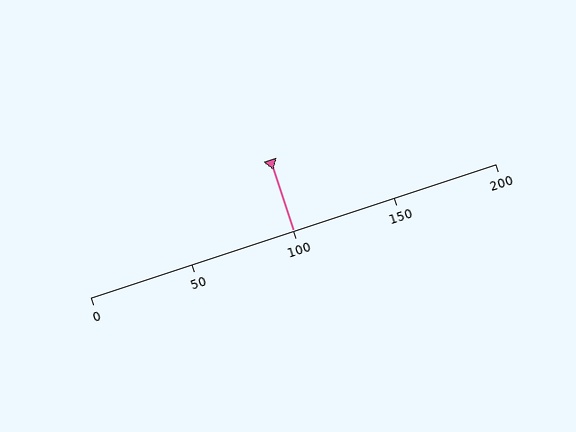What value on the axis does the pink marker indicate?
The marker indicates approximately 100.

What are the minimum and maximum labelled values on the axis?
The axis runs from 0 to 200.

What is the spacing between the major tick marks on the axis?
The major ticks are spaced 50 apart.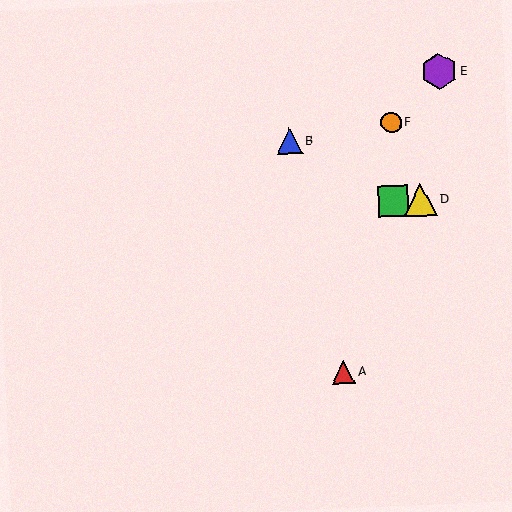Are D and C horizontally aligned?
Yes, both are at y≈200.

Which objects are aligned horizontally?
Objects C, D are aligned horizontally.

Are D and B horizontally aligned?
No, D is at y≈200 and B is at y≈141.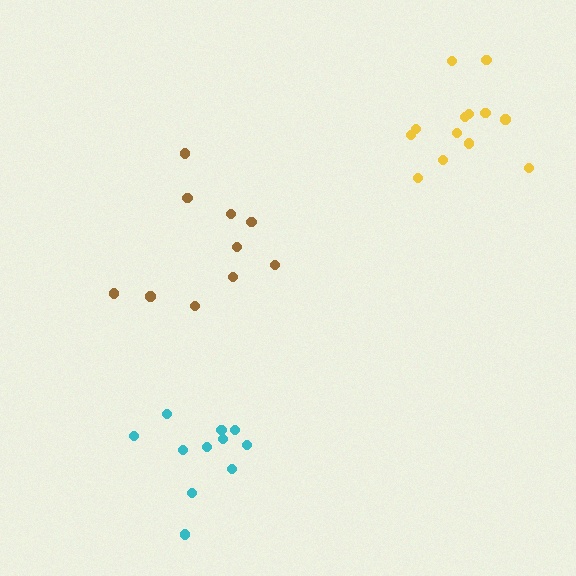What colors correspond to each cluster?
The clusters are colored: brown, cyan, yellow.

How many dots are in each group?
Group 1: 10 dots, Group 2: 11 dots, Group 3: 13 dots (34 total).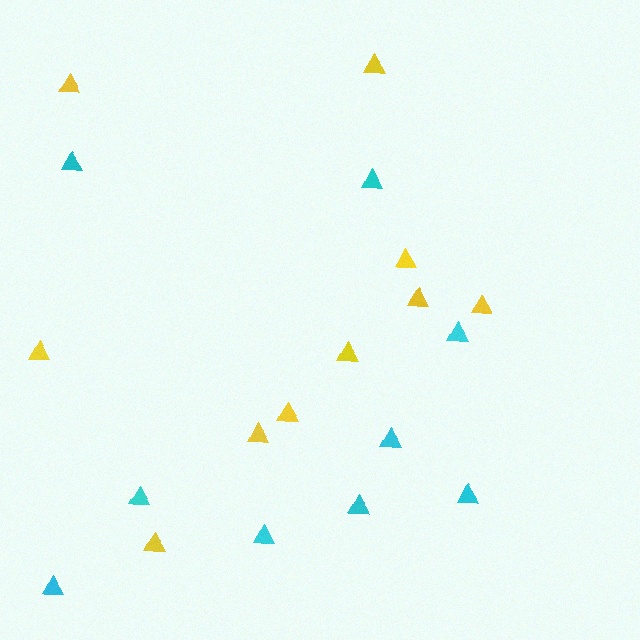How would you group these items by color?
There are 2 groups: one group of yellow triangles (10) and one group of cyan triangles (9).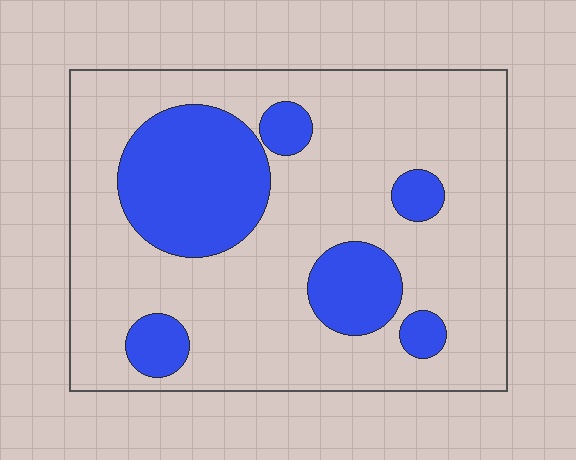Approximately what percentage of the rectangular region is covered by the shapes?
Approximately 25%.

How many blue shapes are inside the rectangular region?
6.